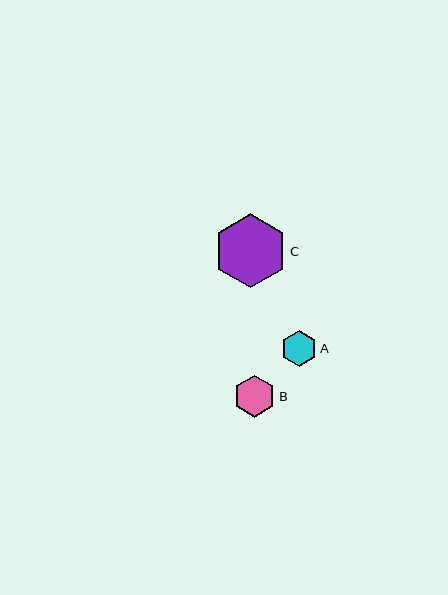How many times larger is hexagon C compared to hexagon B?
Hexagon C is approximately 1.8 times the size of hexagon B.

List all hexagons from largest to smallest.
From largest to smallest: C, B, A.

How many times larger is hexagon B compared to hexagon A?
Hexagon B is approximately 1.2 times the size of hexagon A.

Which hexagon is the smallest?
Hexagon A is the smallest with a size of approximately 36 pixels.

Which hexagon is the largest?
Hexagon C is the largest with a size of approximately 74 pixels.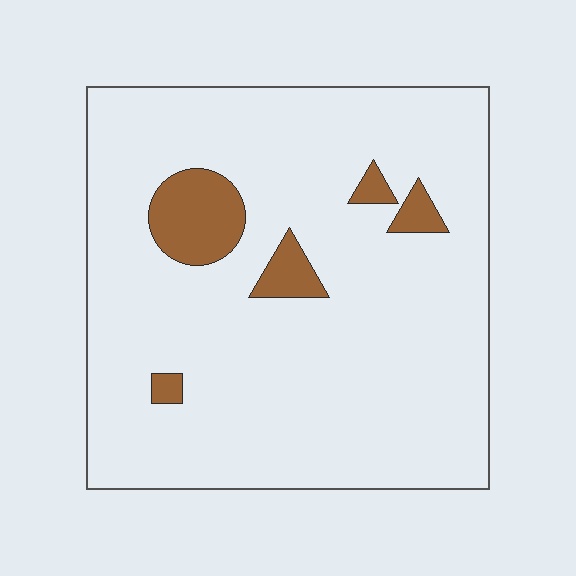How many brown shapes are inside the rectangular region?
5.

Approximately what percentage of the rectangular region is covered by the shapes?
Approximately 10%.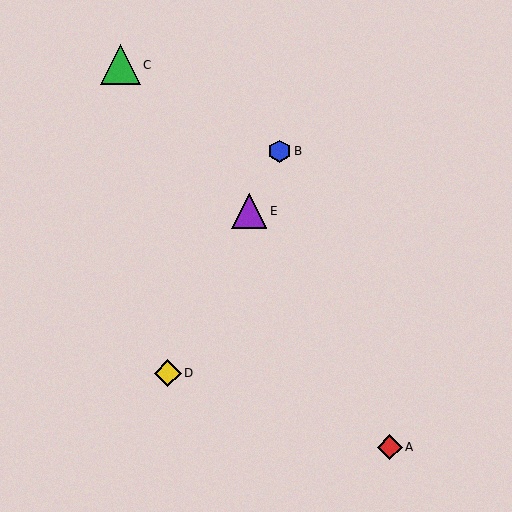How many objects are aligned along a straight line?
3 objects (B, D, E) are aligned along a straight line.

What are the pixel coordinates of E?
Object E is at (249, 211).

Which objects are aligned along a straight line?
Objects B, D, E are aligned along a straight line.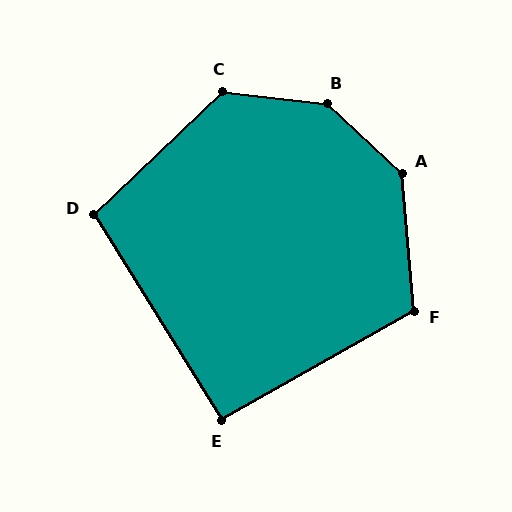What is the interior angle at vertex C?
Approximately 130 degrees (obtuse).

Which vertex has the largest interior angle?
B, at approximately 144 degrees.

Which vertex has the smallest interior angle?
E, at approximately 92 degrees.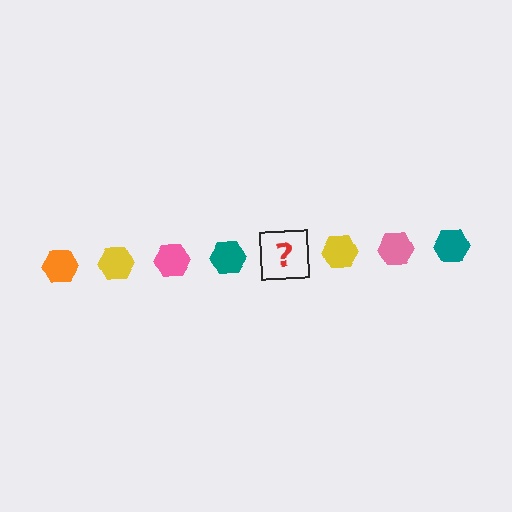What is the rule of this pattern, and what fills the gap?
The rule is that the pattern cycles through orange, yellow, pink, teal hexagons. The gap should be filled with an orange hexagon.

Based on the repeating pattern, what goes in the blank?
The blank should be an orange hexagon.